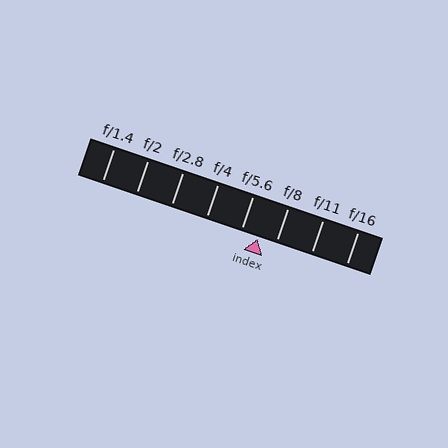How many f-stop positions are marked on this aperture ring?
There are 8 f-stop positions marked.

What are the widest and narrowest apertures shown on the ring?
The widest aperture shown is f/1.4 and the narrowest is f/16.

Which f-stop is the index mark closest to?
The index mark is closest to f/5.6.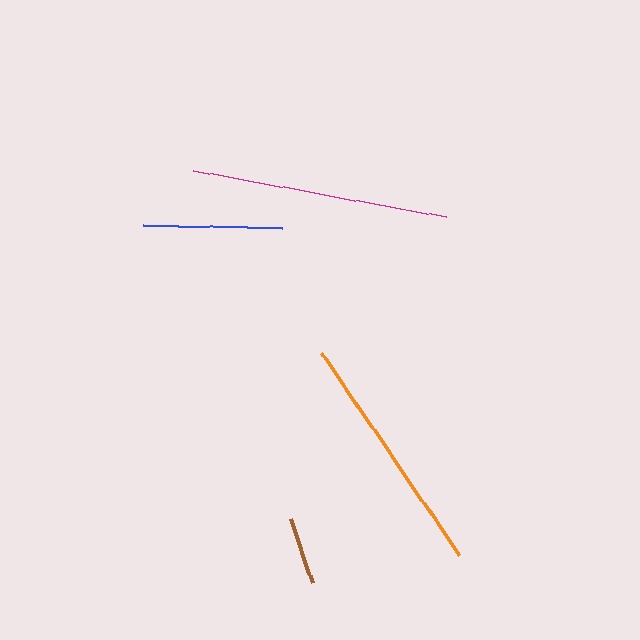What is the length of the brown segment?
The brown segment is approximately 67 pixels long.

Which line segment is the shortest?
The brown line is the shortest at approximately 67 pixels.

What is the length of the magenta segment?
The magenta segment is approximately 257 pixels long.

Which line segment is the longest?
The magenta line is the longest at approximately 257 pixels.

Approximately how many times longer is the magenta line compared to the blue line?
The magenta line is approximately 1.9 times the length of the blue line.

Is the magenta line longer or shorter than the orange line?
The magenta line is longer than the orange line.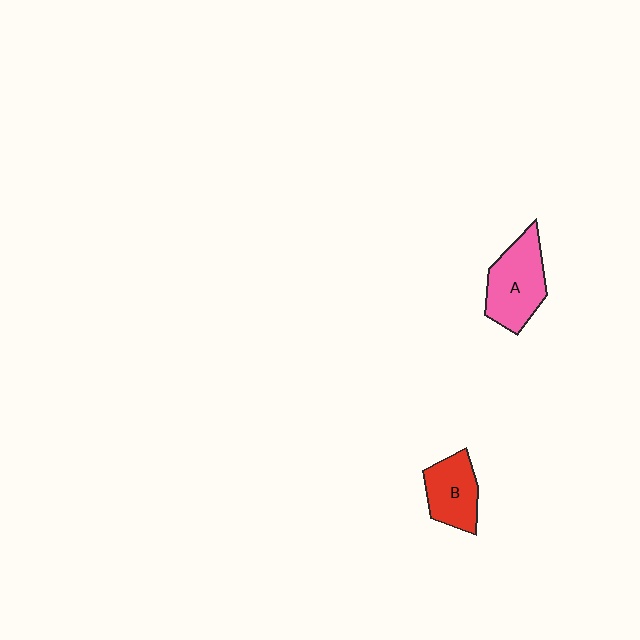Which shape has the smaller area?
Shape B (red).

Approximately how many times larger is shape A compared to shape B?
Approximately 1.3 times.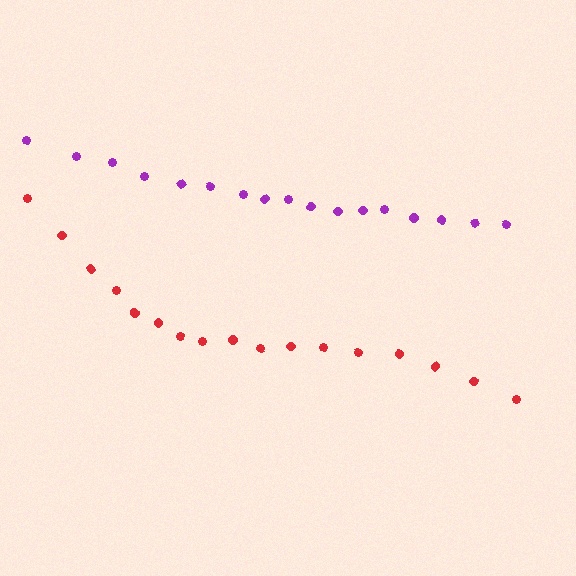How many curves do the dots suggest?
There are 2 distinct paths.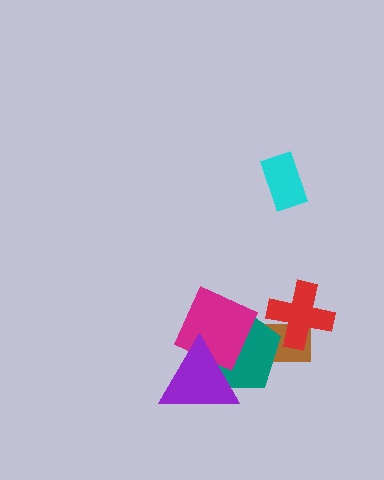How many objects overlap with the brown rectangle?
2 objects overlap with the brown rectangle.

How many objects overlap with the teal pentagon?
3 objects overlap with the teal pentagon.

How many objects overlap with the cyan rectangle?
0 objects overlap with the cyan rectangle.